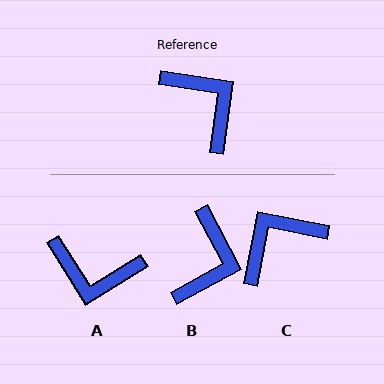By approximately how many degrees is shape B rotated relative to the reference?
Approximately 54 degrees clockwise.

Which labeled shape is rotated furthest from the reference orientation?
A, about 140 degrees away.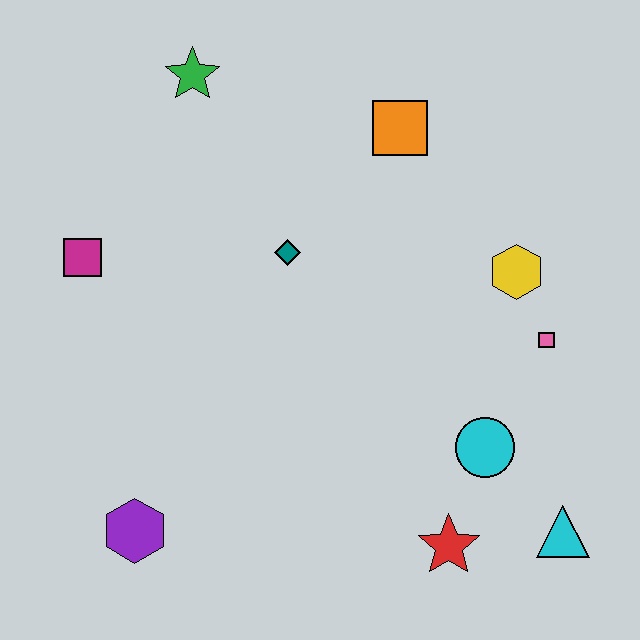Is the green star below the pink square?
No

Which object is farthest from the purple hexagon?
The orange square is farthest from the purple hexagon.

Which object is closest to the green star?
The teal diamond is closest to the green star.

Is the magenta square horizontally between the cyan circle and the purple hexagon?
No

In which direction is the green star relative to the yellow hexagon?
The green star is to the left of the yellow hexagon.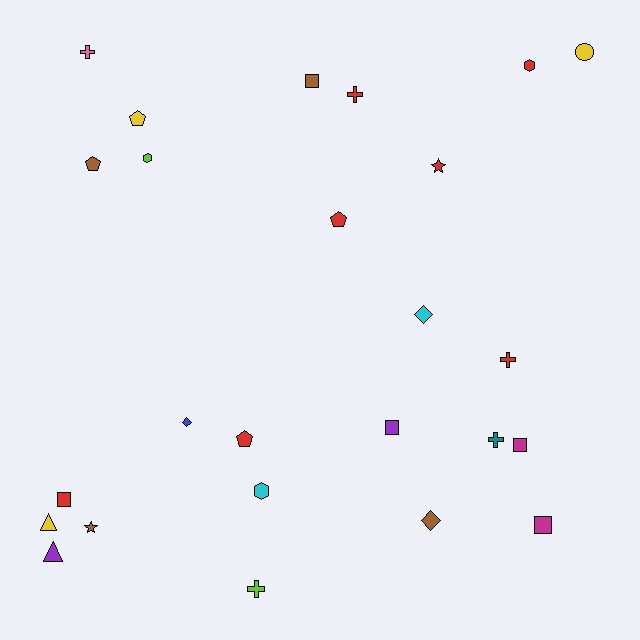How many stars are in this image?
There are 2 stars.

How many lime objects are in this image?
There are 2 lime objects.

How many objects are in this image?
There are 25 objects.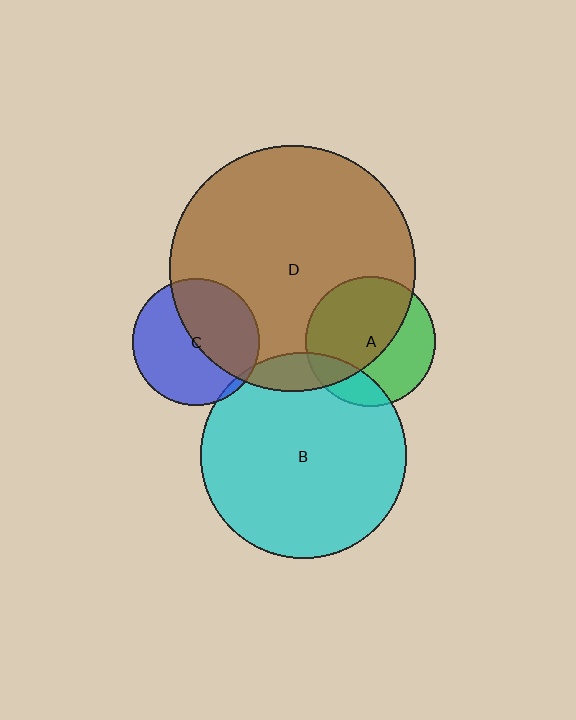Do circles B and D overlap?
Yes.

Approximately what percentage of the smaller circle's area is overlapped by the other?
Approximately 10%.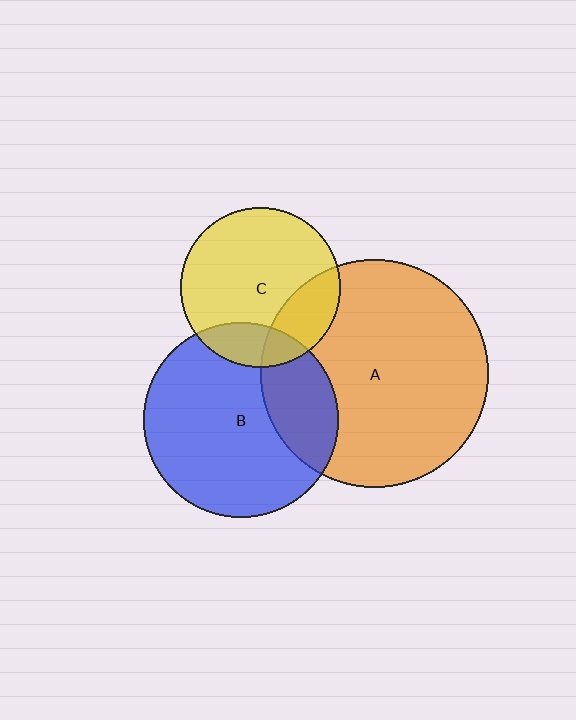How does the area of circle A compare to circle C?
Approximately 2.0 times.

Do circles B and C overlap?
Yes.